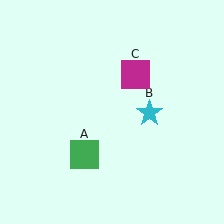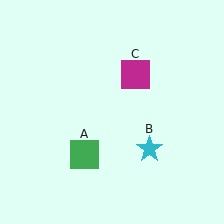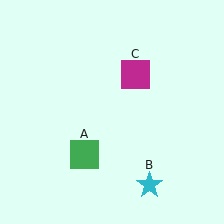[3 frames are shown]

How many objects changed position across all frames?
1 object changed position: cyan star (object B).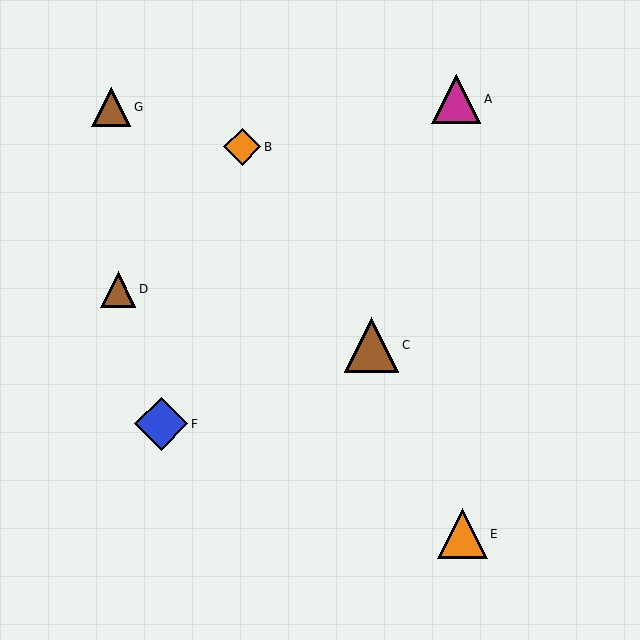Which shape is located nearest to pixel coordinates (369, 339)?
The brown triangle (labeled C) at (372, 345) is nearest to that location.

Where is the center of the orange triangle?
The center of the orange triangle is at (462, 534).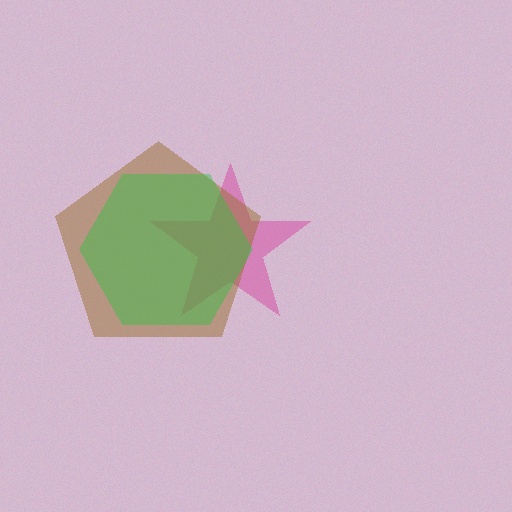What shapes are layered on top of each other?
The layered shapes are: a magenta star, a brown pentagon, a green hexagon.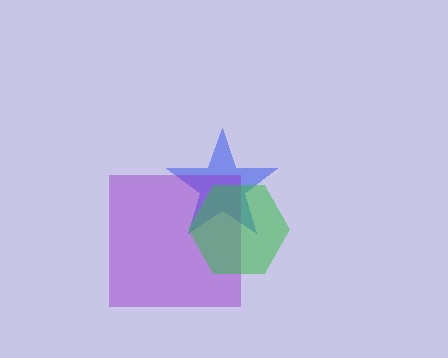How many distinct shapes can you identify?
There are 3 distinct shapes: a blue star, a purple square, a green hexagon.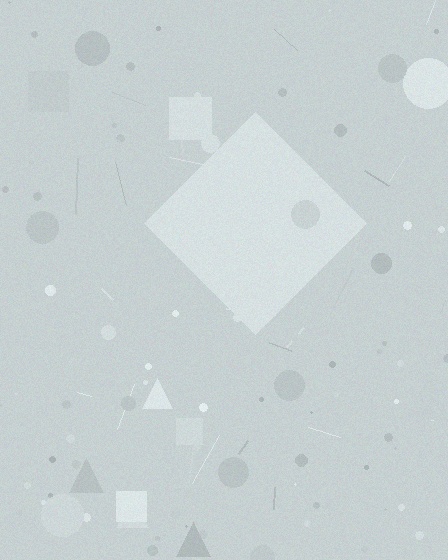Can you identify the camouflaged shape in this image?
The camouflaged shape is a diamond.